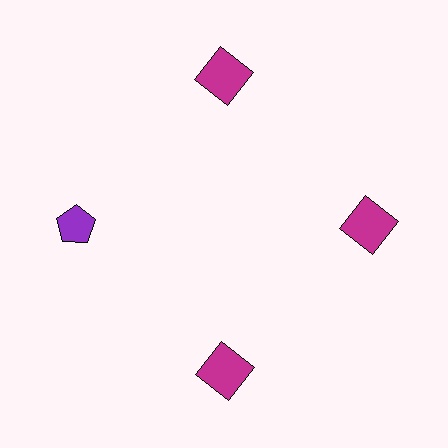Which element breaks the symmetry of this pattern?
The purple pentagon at roughly the 9 o'clock position breaks the symmetry. All other shapes are magenta squares.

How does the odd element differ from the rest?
It differs in both color (purple instead of magenta) and shape (pentagon instead of square).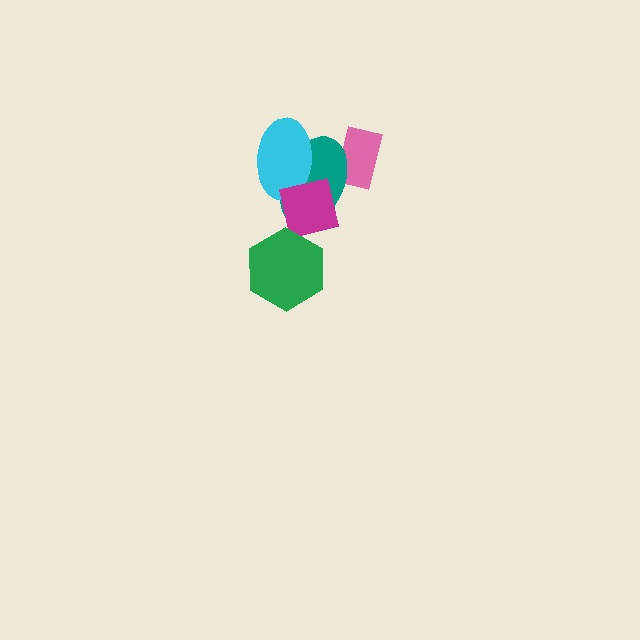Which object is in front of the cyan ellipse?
The magenta square is in front of the cyan ellipse.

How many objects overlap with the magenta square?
3 objects overlap with the magenta square.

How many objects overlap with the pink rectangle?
1 object overlaps with the pink rectangle.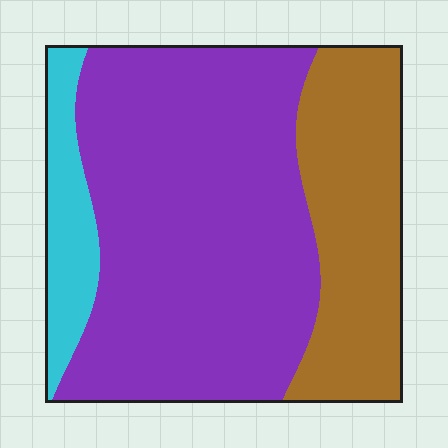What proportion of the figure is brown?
Brown covers around 25% of the figure.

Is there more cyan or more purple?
Purple.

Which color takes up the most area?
Purple, at roughly 60%.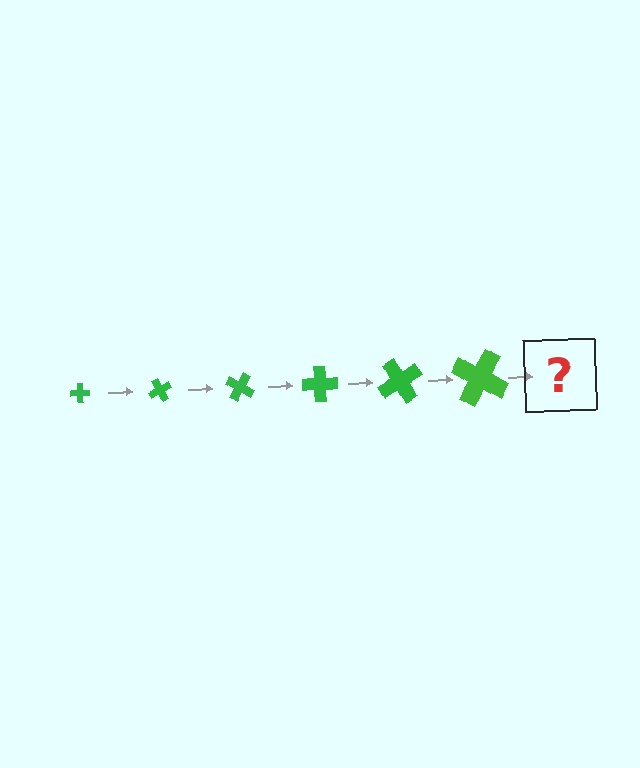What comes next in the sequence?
The next element should be a cross, larger than the previous one and rotated 360 degrees from the start.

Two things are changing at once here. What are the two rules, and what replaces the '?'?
The two rules are that the cross grows larger each step and it rotates 60 degrees each step. The '?' should be a cross, larger than the previous one and rotated 360 degrees from the start.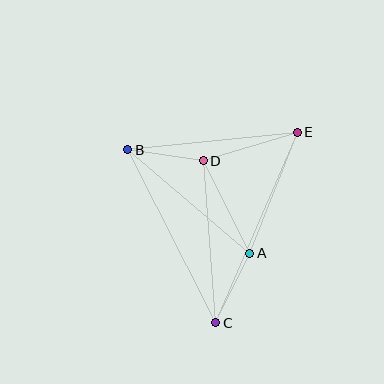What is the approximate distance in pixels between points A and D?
The distance between A and D is approximately 104 pixels.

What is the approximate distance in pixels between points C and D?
The distance between C and D is approximately 162 pixels.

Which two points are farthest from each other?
Points C and E are farthest from each other.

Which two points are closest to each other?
Points B and D are closest to each other.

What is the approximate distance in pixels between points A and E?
The distance between A and E is approximately 130 pixels.